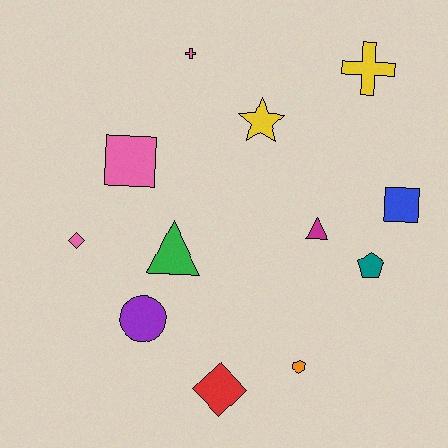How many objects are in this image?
There are 12 objects.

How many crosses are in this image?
There are 2 crosses.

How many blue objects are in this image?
There is 1 blue object.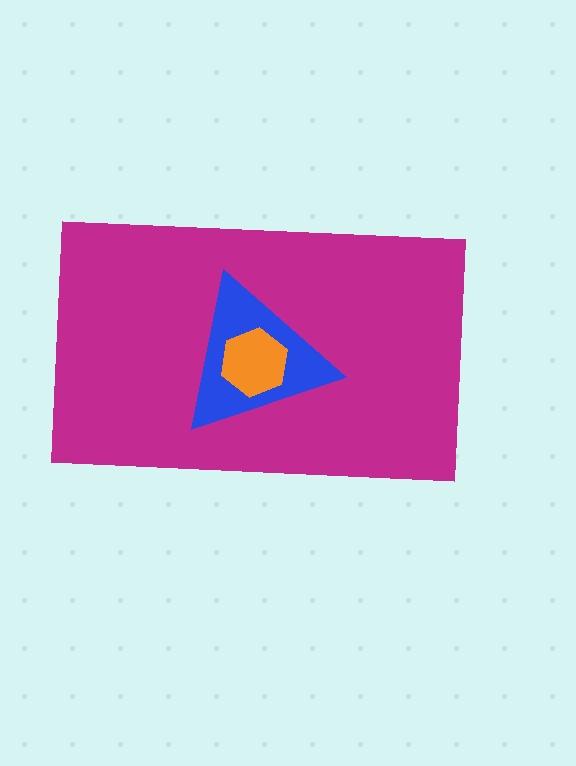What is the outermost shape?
The magenta rectangle.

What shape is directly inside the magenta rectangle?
The blue triangle.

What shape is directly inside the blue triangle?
The orange hexagon.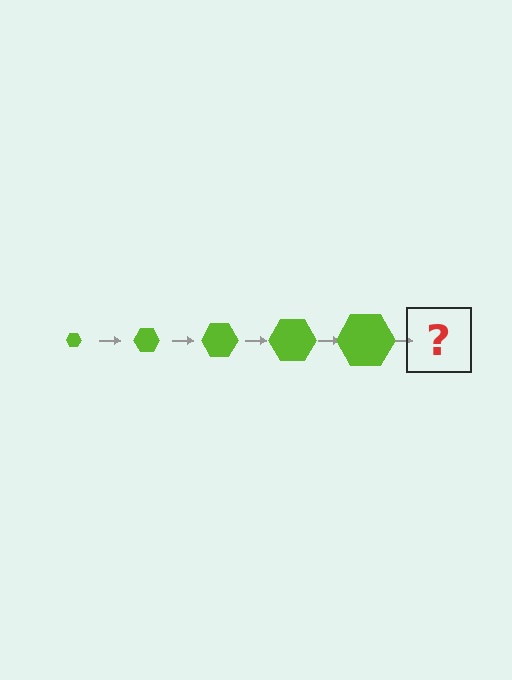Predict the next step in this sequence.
The next step is a lime hexagon, larger than the previous one.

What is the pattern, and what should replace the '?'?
The pattern is that the hexagon gets progressively larger each step. The '?' should be a lime hexagon, larger than the previous one.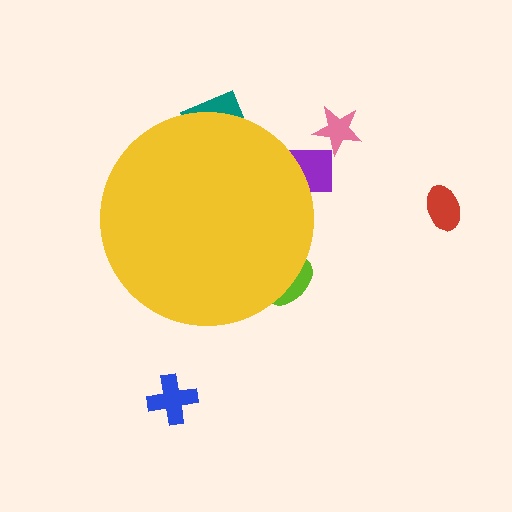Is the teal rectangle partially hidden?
Yes, the teal rectangle is partially hidden behind the yellow circle.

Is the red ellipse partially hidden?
No, the red ellipse is fully visible.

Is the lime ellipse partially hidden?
Yes, the lime ellipse is partially hidden behind the yellow circle.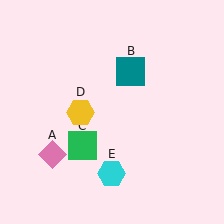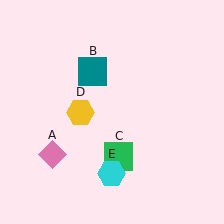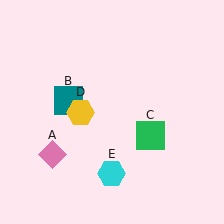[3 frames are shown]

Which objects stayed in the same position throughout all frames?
Pink diamond (object A) and yellow hexagon (object D) and cyan hexagon (object E) remained stationary.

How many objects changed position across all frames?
2 objects changed position: teal square (object B), green square (object C).